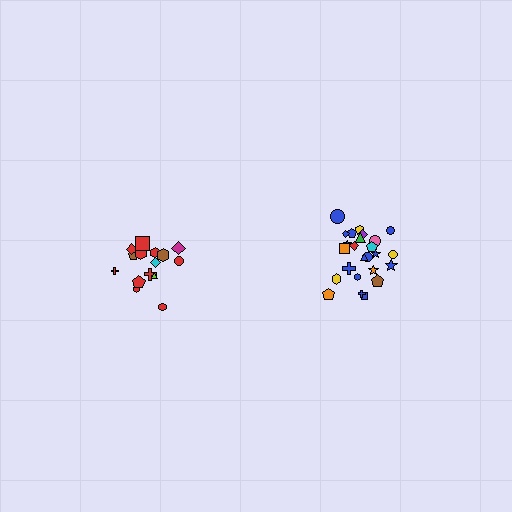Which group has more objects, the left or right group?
The right group.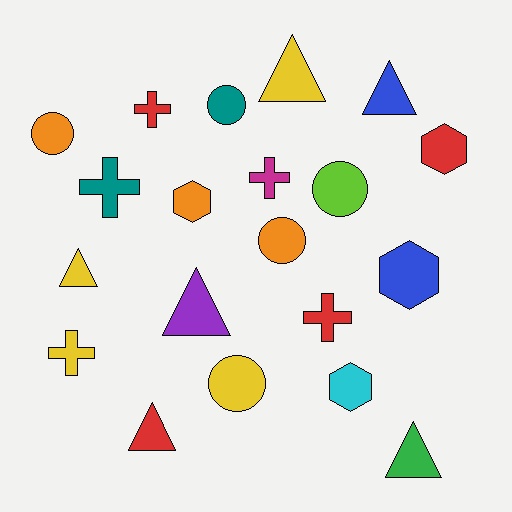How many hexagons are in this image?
There are 4 hexagons.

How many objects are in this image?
There are 20 objects.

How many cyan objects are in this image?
There is 1 cyan object.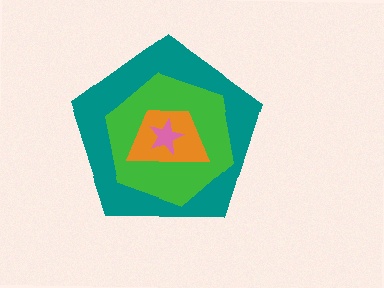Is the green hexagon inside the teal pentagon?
Yes.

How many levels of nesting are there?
4.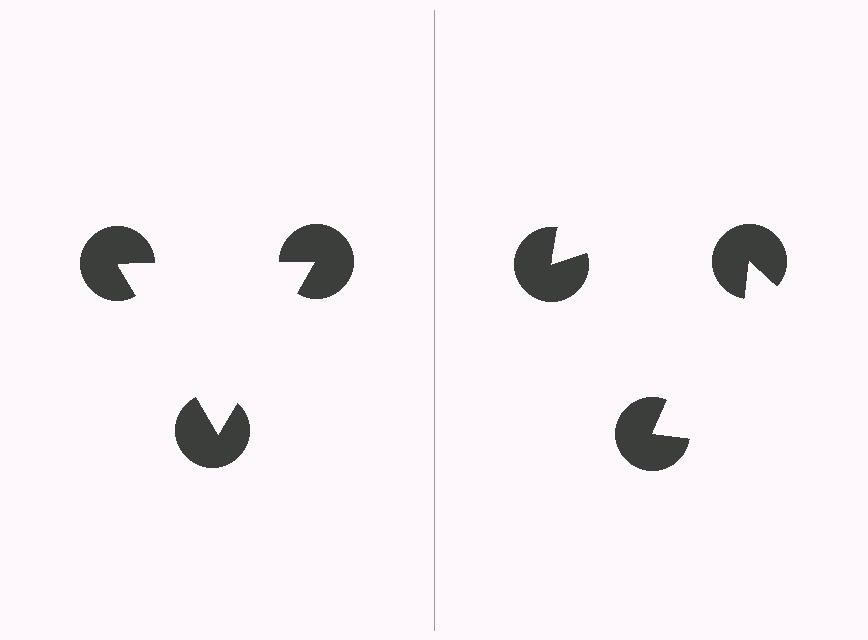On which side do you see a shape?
An illusory triangle appears on the left side. On the right side the wedge cuts are rotated, so no coherent shape forms.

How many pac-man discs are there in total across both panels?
6 — 3 on each side.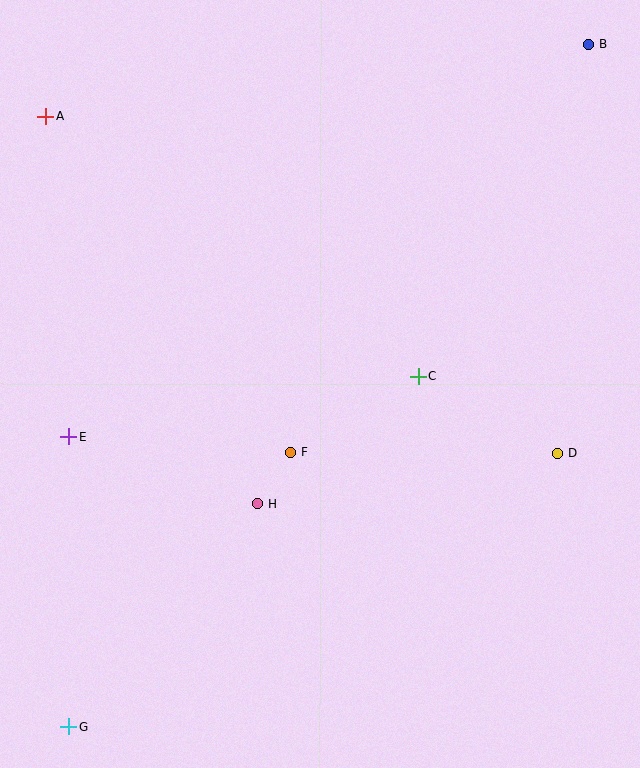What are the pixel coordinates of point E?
Point E is at (69, 436).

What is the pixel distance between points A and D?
The distance between A and D is 613 pixels.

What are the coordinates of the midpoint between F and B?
The midpoint between F and B is at (439, 249).